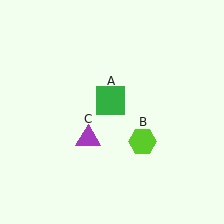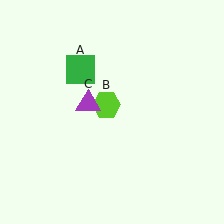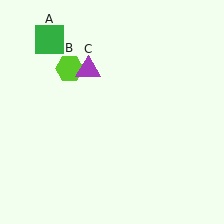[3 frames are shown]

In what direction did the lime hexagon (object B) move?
The lime hexagon (object B) moved up and to the left.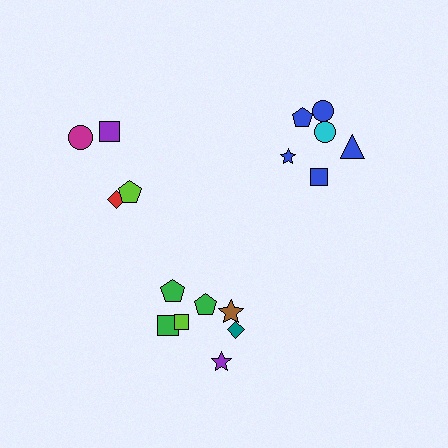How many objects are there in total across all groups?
There are 17 objects.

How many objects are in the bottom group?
There are 7 objects.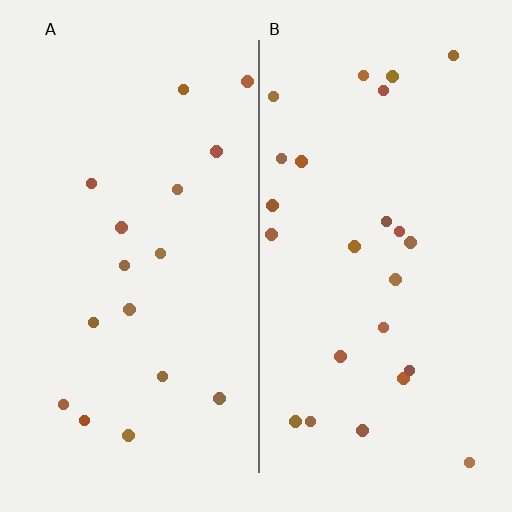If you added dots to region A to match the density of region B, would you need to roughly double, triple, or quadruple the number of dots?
Approximately double.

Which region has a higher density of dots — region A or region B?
B (the right).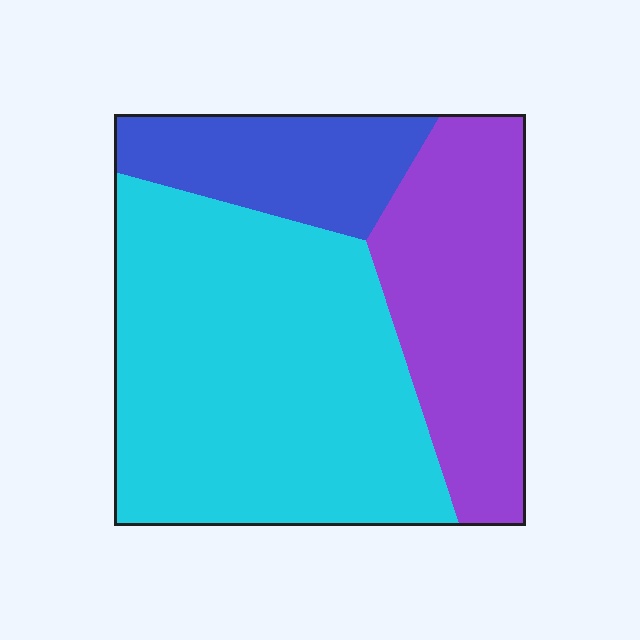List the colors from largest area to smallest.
From largest to smallest: cyan, purple, blue.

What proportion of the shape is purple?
Purple takes up between a quarter and a half of the shape.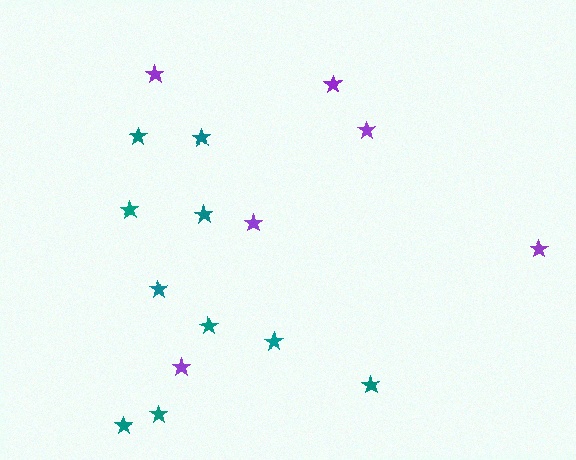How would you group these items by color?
There are 2 groups: one group of teal stars (10) and one group of purple stars (6).